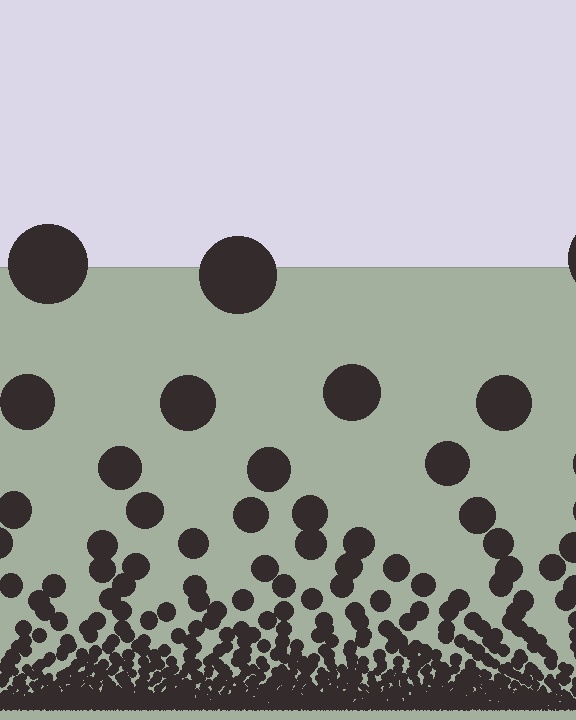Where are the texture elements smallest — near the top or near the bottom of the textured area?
Near the bottom.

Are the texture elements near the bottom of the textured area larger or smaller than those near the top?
Smaller. The gradient is inverted — elements near the bottom are smaller and denser.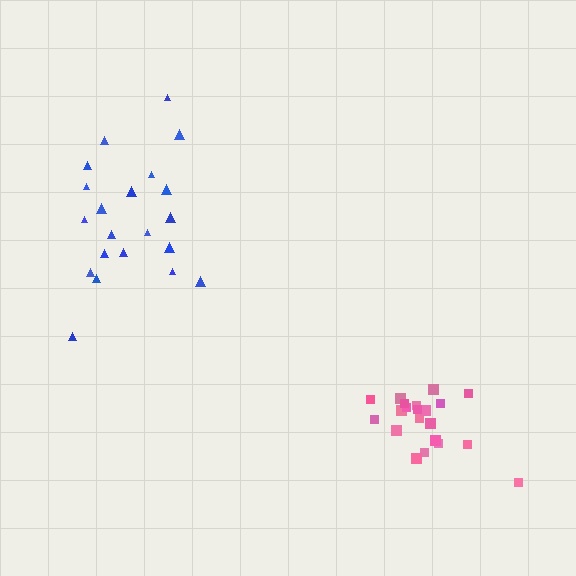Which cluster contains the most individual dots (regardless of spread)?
Pink (21).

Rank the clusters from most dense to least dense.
pink, blue.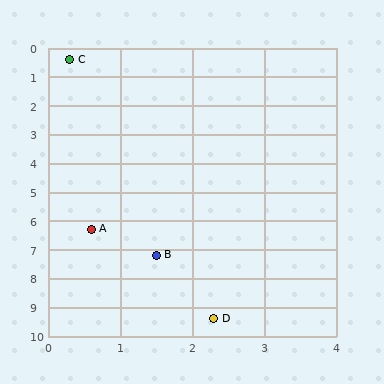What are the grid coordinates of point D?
Point D is at approximately (2.3, 9.4).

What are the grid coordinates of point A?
Point A is at approximately (0.6, 6.3).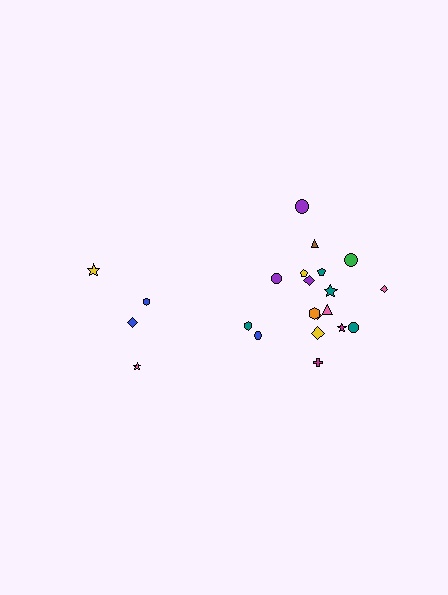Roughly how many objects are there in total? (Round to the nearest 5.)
Roughly 20 objects in total.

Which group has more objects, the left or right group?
The right group.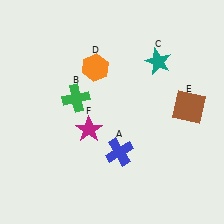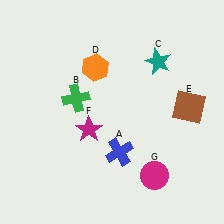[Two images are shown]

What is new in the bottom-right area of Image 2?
A magenta circle (G) was added in the bottom-right area of Image 2.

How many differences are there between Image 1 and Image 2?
There is 1 difference between the two images.